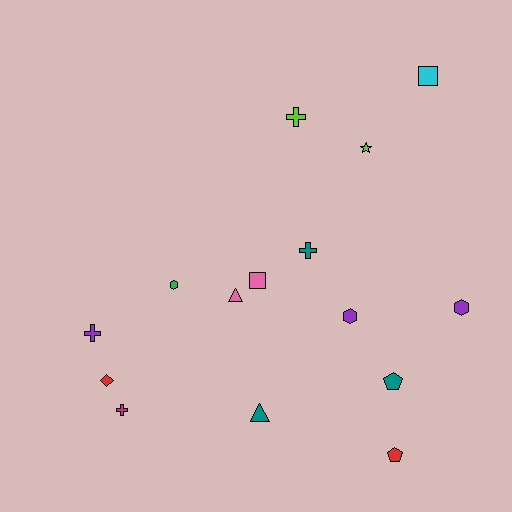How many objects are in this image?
There are 15 objects.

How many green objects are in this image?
There is 1 green object.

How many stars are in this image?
There is 1 star.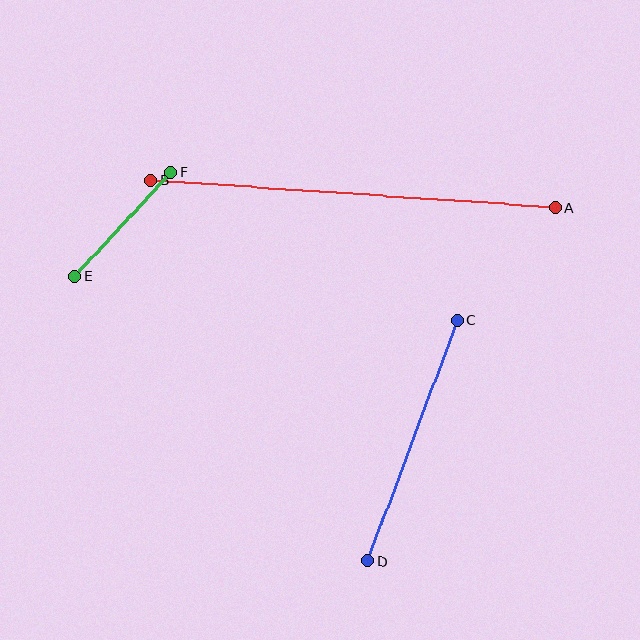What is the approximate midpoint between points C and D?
The midpoint is at approximately (412, 441) pixels.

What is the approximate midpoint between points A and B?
The midpoint is at approximately (353, 194) pixels.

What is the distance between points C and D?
The distance is approximately 257 pixels.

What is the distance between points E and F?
The distance is approximately 142 pixels.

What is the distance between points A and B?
The distance is approximately 405 pixels.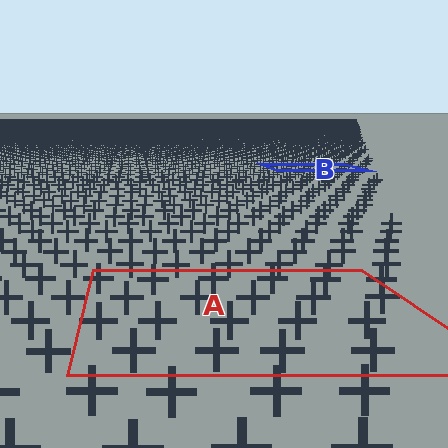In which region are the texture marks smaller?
The texture marks are smaller in region B, because it is farther away.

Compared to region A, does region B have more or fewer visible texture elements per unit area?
Region B has more texture elements per unit area — they are packed more densely because it is farther away.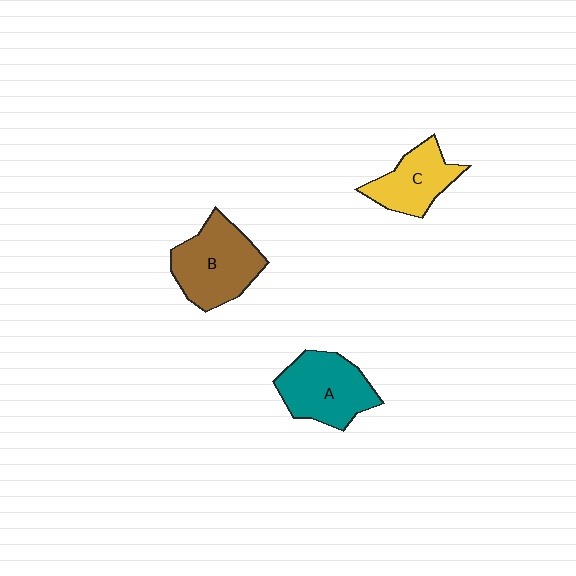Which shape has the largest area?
Shape B (brown).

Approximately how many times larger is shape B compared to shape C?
Approximately 1.4 times.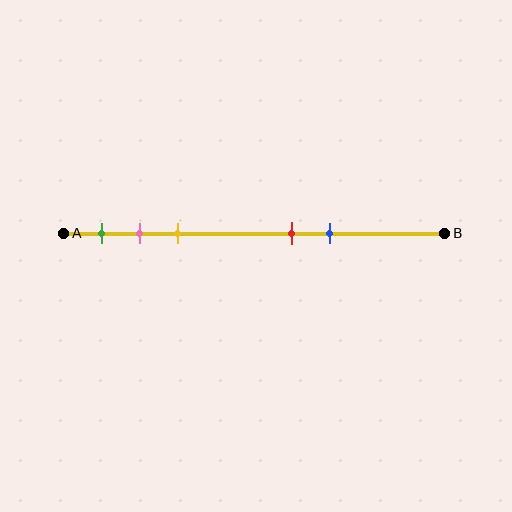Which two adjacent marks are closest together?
The pink and yellow marks are the closest adjacent pair.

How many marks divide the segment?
There are 5 marks dividing the segment.